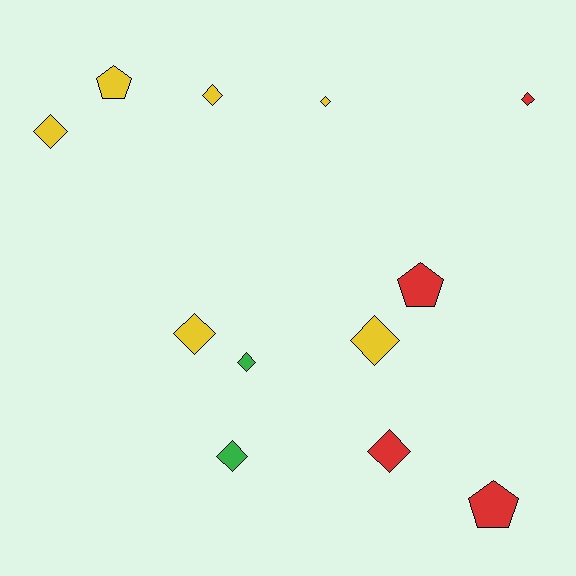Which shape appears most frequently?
Diamond, with 9 objects.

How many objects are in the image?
There are 12 objects.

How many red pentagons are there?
There are 2 red pentagons.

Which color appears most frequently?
Yellow, with 6 objects.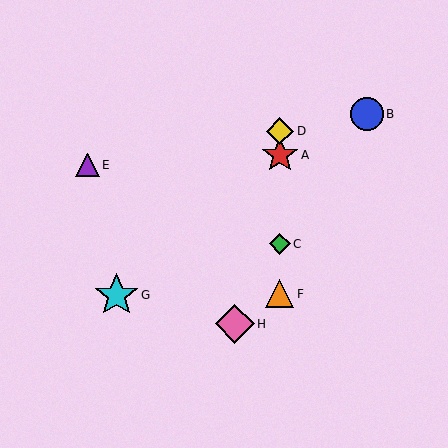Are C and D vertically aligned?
Yes, both are at x≈280.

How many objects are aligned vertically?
4 objects (A, C, D, F) are aligned vertically.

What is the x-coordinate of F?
Object F is at x≈280.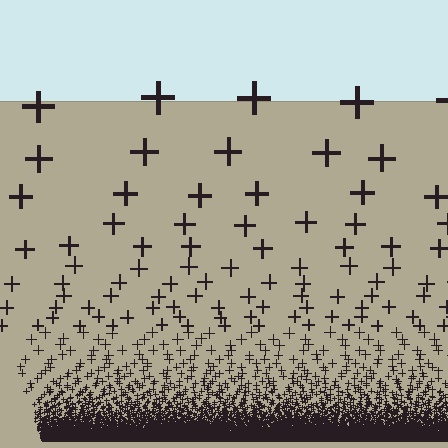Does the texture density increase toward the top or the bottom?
Density increases toward the bottom.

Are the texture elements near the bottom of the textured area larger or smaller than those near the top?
Smaller. The gradient is inverted — elements near the bottom are smaller and denser.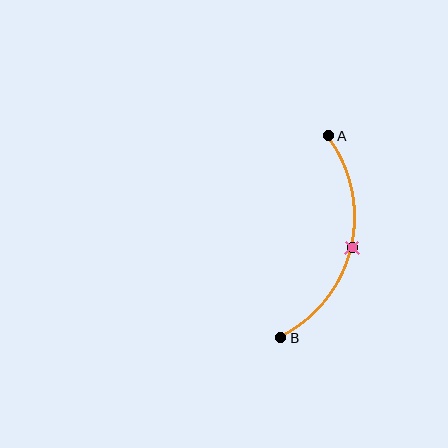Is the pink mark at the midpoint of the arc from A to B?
Yes. The pink mark lies on the arc at equal arc-length from both A and B — it is the arc midpoint.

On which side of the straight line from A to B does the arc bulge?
The arc bulges to the right of the straight line connecting A and B.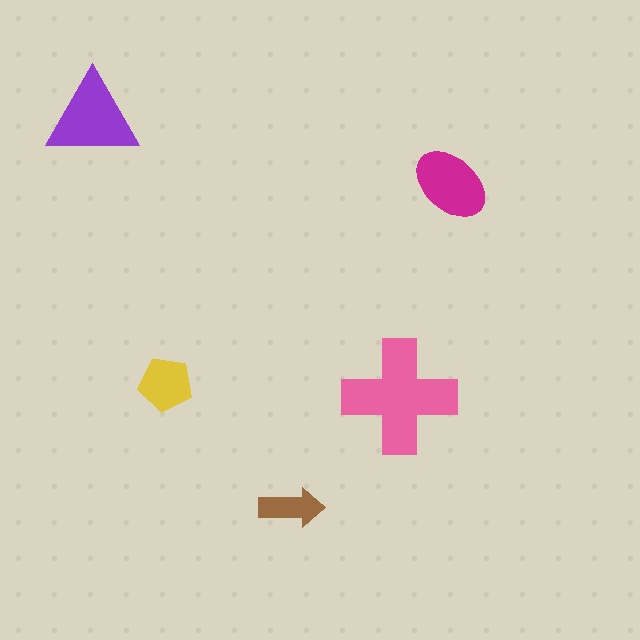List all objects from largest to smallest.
The pink cross, the purple triangle, the magenta ellipse, the yellow pentagon, the brown arrow.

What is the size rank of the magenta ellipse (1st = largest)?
3rd.